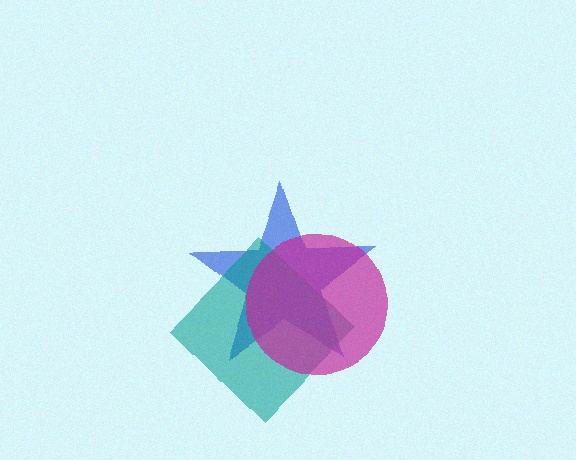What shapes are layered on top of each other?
The layered shapes are: a blue star, a teal diamond, a magenta circle.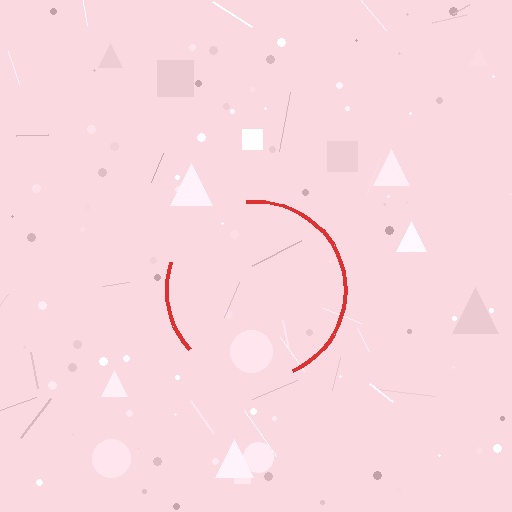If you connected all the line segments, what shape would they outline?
They would outline a circle.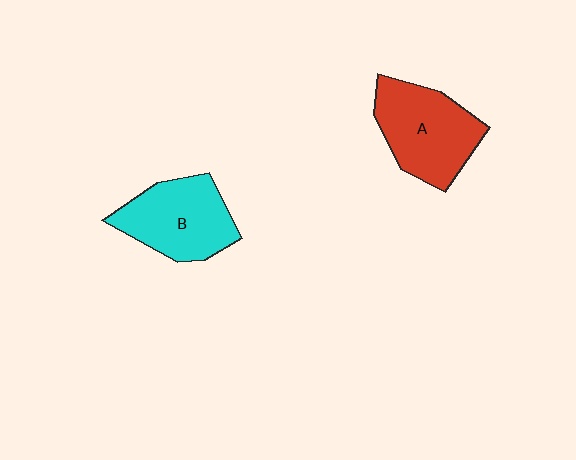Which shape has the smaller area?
Shape B (cyan).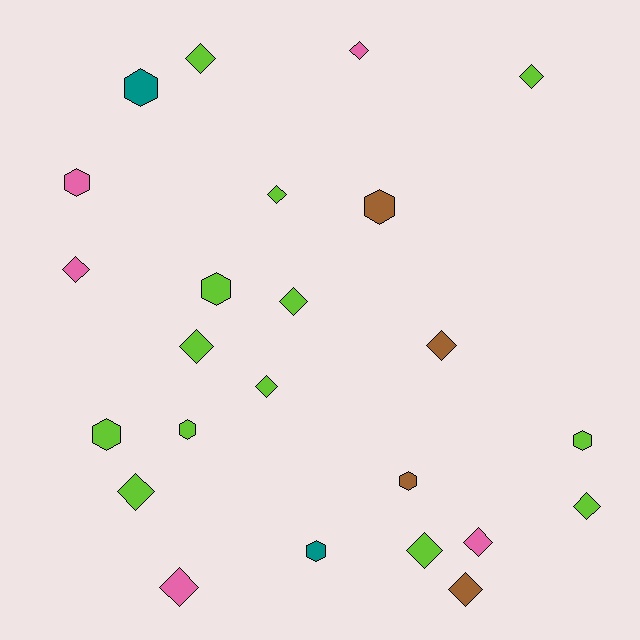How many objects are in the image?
There are 24 objects.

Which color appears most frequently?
Lime, with 13 objects.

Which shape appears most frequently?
Diamond, with 15 objects.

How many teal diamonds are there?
There are no teal diamonds.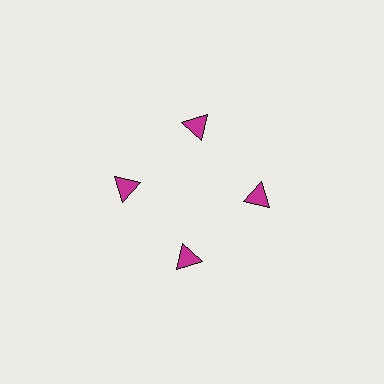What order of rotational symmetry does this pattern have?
This pattern has 4-fold rotational symmetry.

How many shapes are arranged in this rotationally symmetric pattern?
There are 4 shapes, arranged in 4 groups of 1.